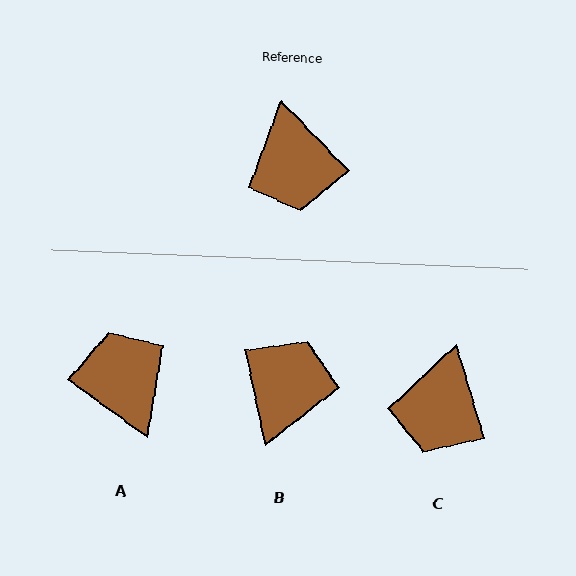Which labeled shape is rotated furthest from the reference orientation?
A, about 170 degrees away.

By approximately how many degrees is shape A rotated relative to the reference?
Approximately 170 degrees clockwise.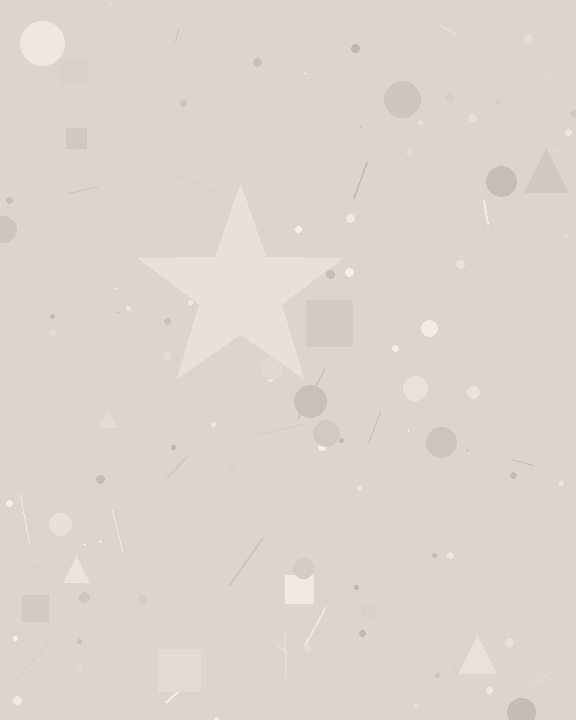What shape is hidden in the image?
A star is hidden in the image.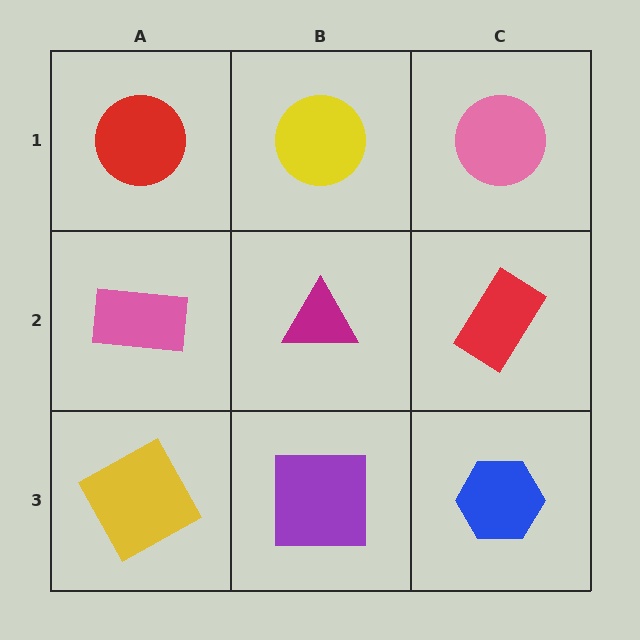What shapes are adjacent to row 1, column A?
A pink rectangle (row 2, column A), a yellow circle (row 1, column B).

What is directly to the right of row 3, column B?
A blue hexagon.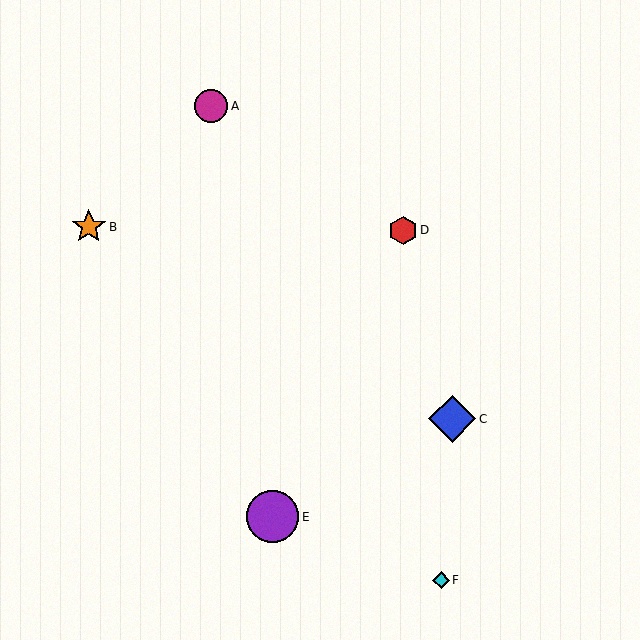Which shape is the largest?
The purple circle (labeled E) is the largest.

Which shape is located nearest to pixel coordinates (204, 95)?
The magenta circle (labeled A) at (211, 106) is nearest to that location.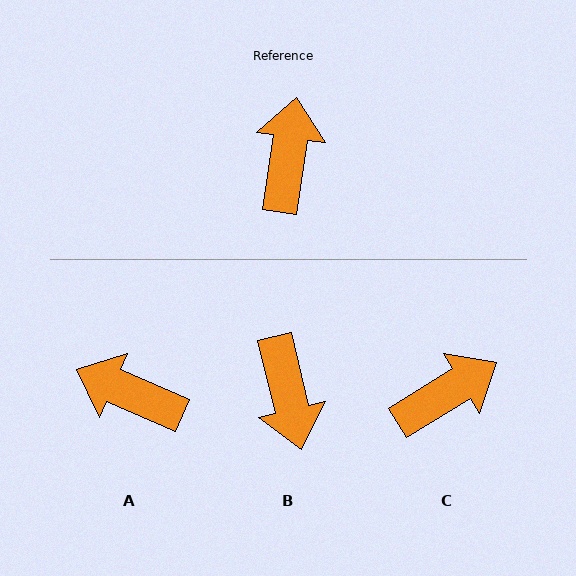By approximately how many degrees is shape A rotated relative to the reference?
Approximately 75 degrees counter-clockwise.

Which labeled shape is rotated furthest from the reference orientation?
B, about 158 degrees away.